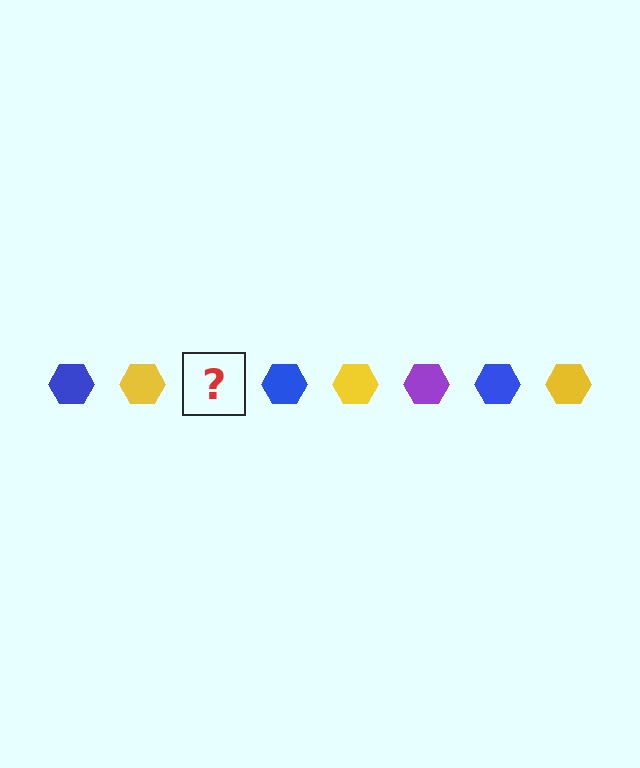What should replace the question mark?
The question mark should be replaced with a purple hexagon.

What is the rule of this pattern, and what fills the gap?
The rule is that the pattern cycles through blue, yellow, purple hexagons. The gap should be filled with a purple hexagon.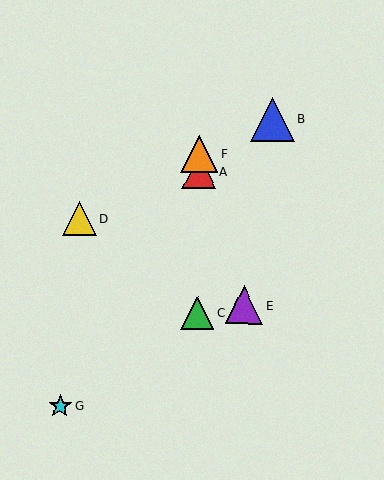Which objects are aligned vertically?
Objects A, C, F are aligned vertically.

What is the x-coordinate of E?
Object E is at x≈244.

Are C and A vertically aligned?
Yes, both are at x≈198.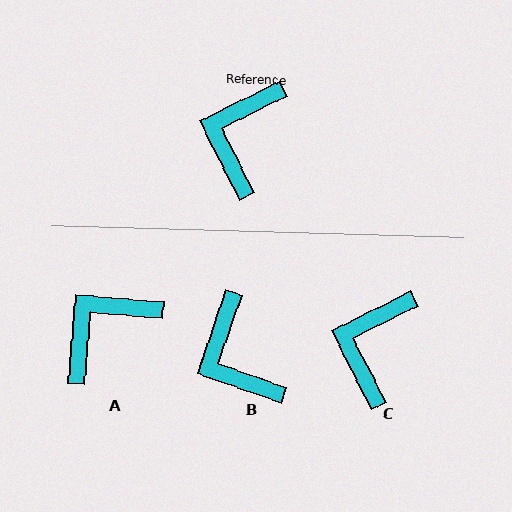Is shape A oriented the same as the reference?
No, it is off by about 31 degrees.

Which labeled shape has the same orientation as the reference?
C.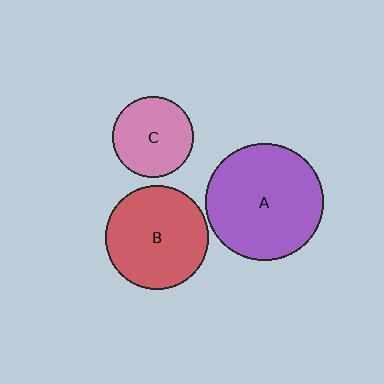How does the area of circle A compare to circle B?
Approximately 1.3 times.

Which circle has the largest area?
Circle A (purple).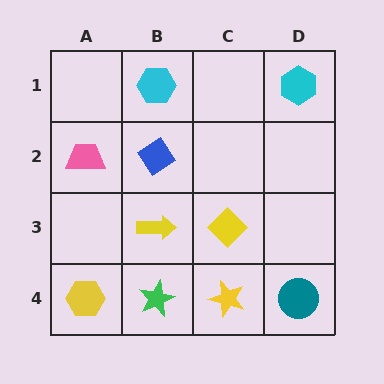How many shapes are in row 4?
4 shapes.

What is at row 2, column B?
A blue diamond.